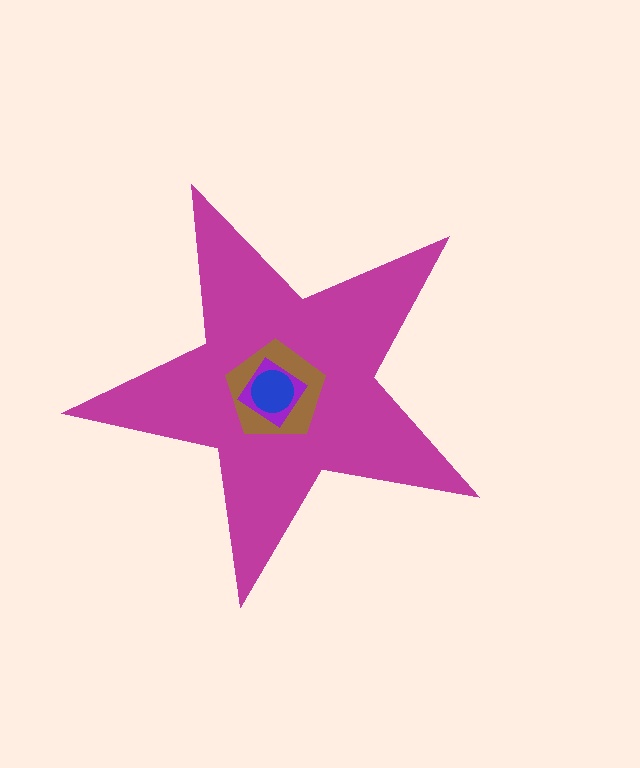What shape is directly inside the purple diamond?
The blue circle.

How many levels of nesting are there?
4.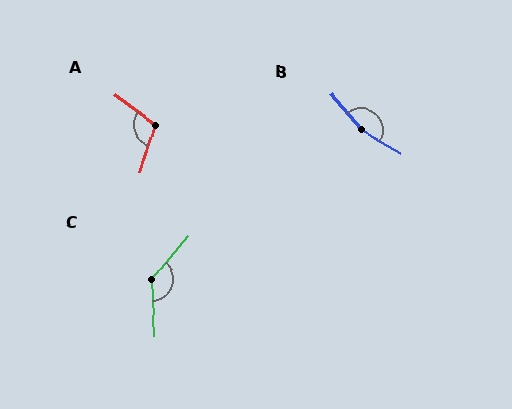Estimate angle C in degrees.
Approximately 137 degrees.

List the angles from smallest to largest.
A (110°), C (137°), B (160°).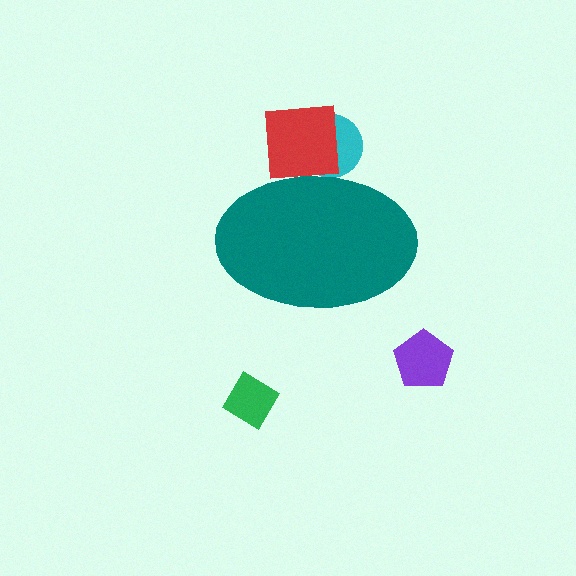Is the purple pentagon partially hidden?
No, the purple pentagon is fully visible.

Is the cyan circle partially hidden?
Yes, the cyan circle is partially hidden behind the teal ellipse.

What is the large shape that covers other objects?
A teal ellipse.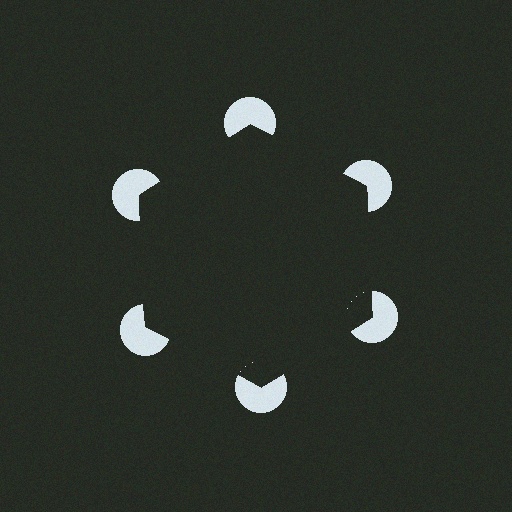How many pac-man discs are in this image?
There are 6 — one at each vertex of the illusory hexagon.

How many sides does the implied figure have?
6 sides.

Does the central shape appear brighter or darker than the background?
It typically appears slightly darker than the background, even though no actual brightness change is drawn.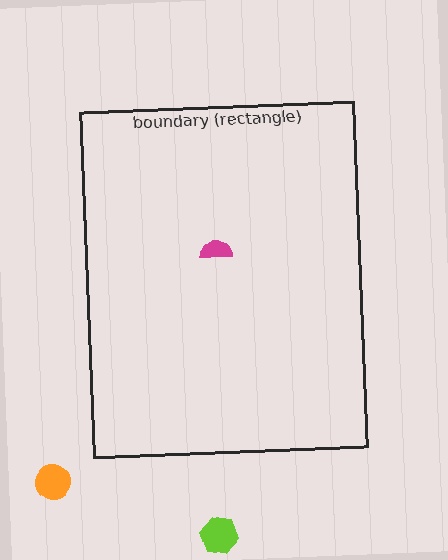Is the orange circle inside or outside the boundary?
Outside.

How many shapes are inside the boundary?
1 inside, 2 outside.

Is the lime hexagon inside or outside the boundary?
Outside.